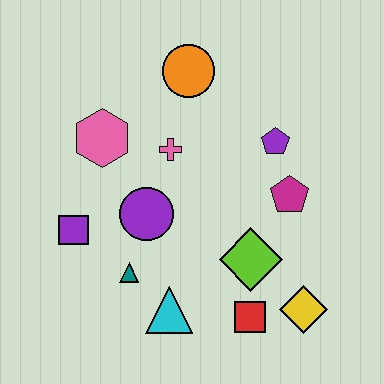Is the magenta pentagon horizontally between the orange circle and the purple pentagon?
No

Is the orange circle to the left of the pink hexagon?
No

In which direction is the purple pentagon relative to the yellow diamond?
The purple pentagon is above the yellow diamond.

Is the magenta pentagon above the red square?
Yes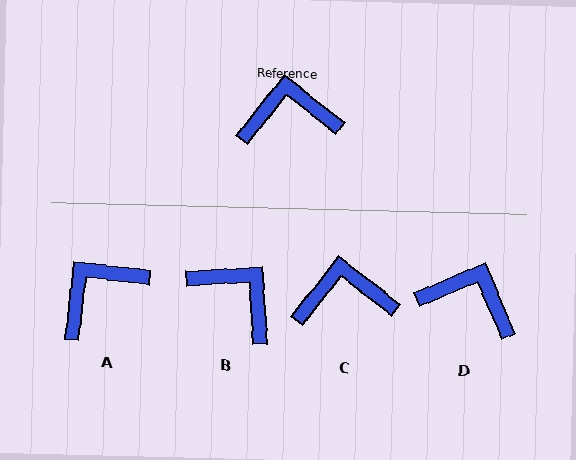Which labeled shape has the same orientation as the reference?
C.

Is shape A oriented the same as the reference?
No, it is off by about 32 degrees.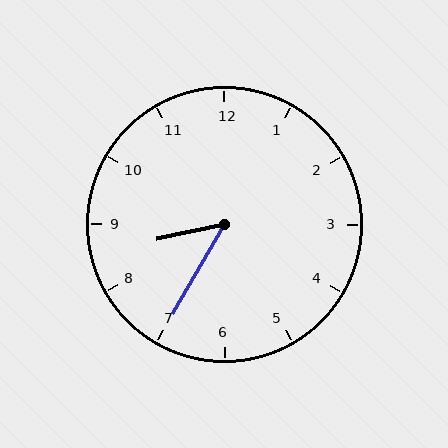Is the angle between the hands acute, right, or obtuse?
It is acute.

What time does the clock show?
8:35.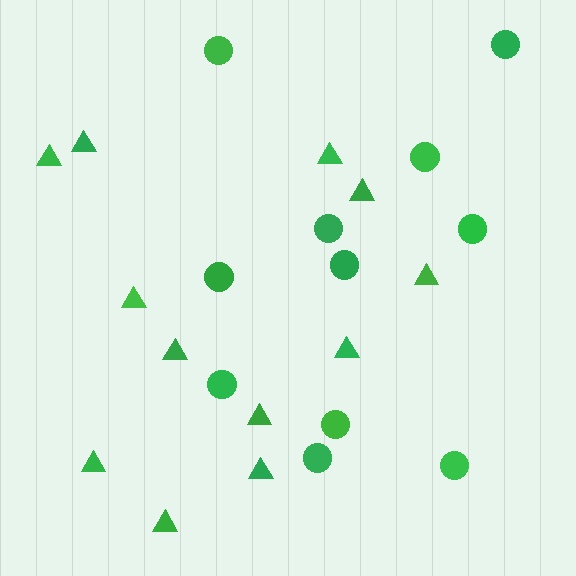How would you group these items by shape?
There are 2 groups: one group of triangles (12) and one group of circles (11).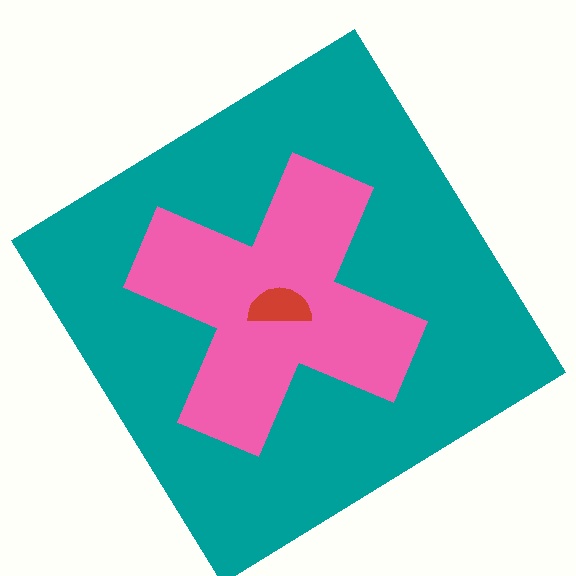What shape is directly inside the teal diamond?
The pink cross.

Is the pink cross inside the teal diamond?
Yes.